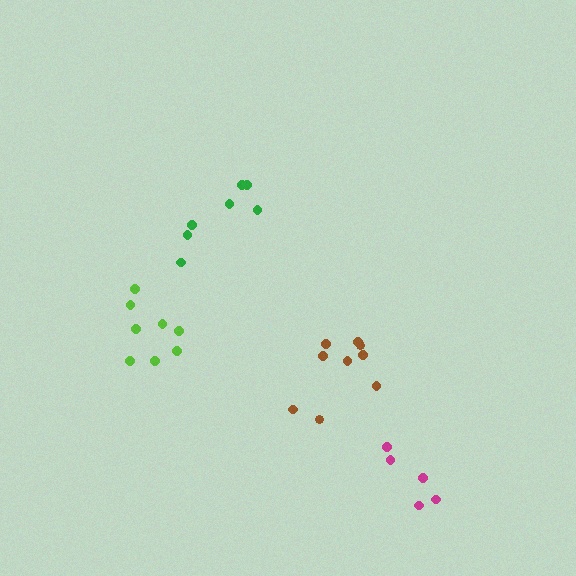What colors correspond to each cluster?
The clusters are colored: brown, magenta, green, lime.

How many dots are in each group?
Group 1: 9 dots, Group 2: 5 dots, Group 3: 7 dots, Group 4: 8 dots (29 total).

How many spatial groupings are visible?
There are 4 spatial groupings.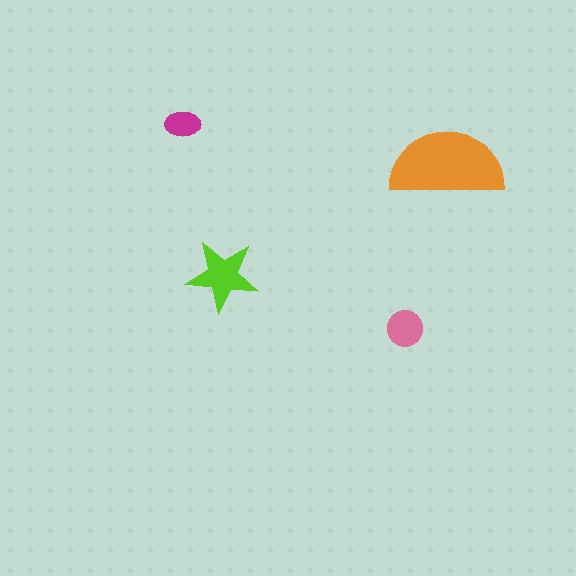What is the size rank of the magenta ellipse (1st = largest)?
4th.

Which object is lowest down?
The pink circle is bottommost.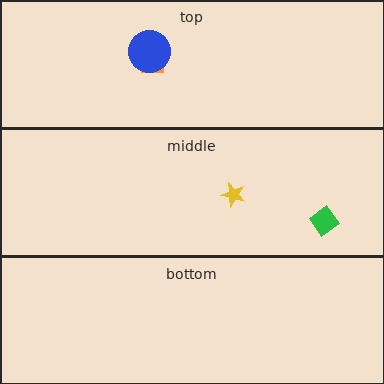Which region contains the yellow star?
The middle region.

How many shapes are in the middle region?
2.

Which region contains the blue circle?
The top region.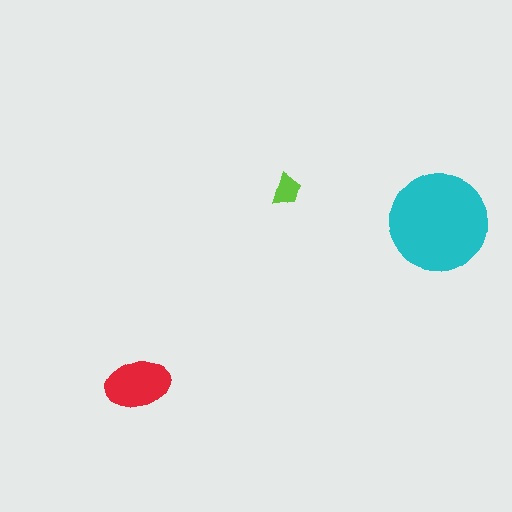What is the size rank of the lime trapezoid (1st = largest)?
3rd.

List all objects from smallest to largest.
The lime trapezoid, the red ellipse, the cyan circle.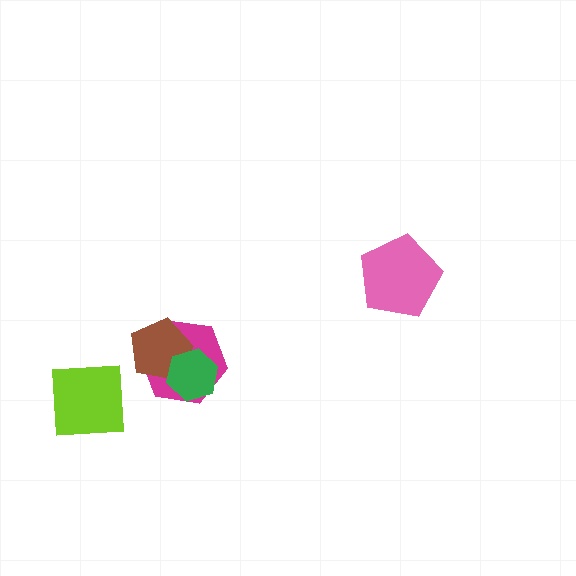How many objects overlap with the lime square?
0 objects overlap with the lime square.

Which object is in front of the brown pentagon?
The green hexagon is in front of the brown pentagon.